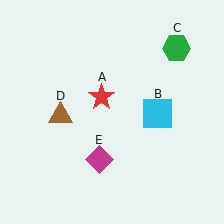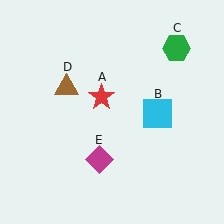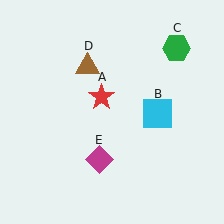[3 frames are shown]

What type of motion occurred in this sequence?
The brown triangle (object D) rotated clockwise around the center of the scene.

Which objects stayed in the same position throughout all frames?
Red star (object A) and cyan square (object B) and green hexagon (object C) and magenta diamond (object E) remained stationary.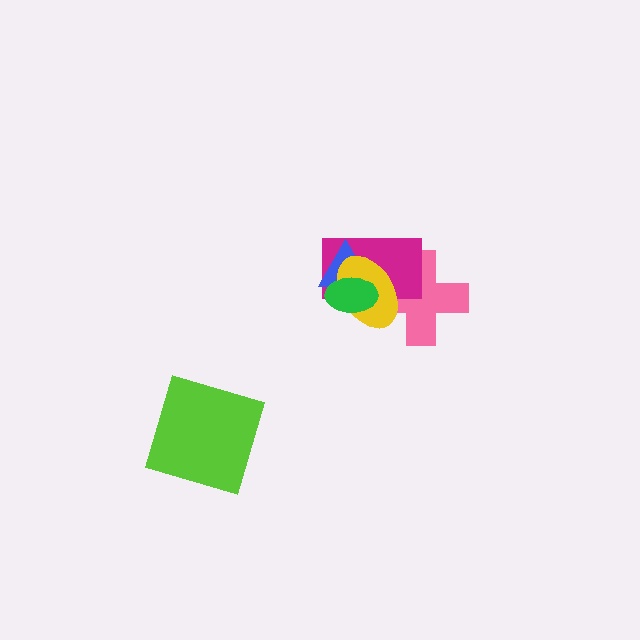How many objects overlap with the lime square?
0 objects overlap with the lime square.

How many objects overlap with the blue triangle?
3 objects overlap with the blue triangle.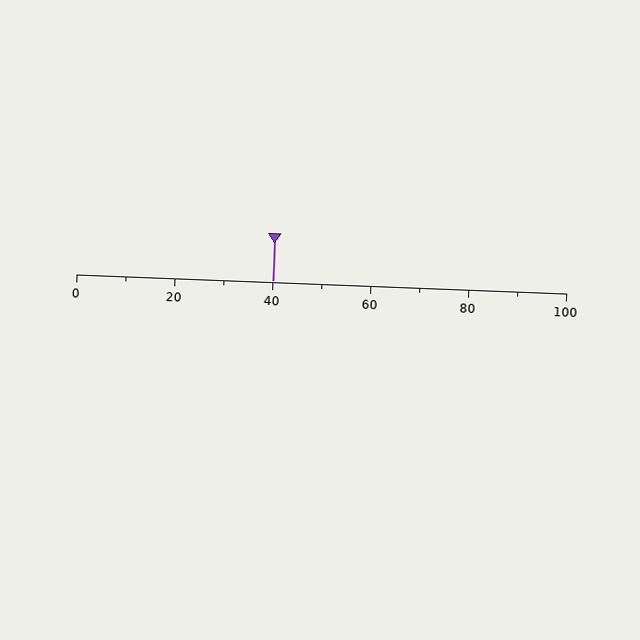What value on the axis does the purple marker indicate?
The marker indicates approximately 40.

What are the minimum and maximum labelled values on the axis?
The axis runs from 0 to 100.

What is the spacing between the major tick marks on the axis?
The major ticks are spaced 20 apart.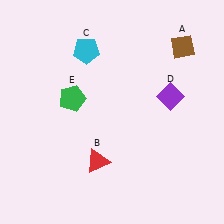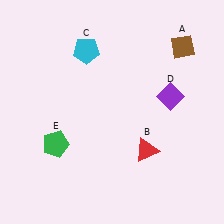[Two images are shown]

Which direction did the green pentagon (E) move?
The green pentagon (E) moved down.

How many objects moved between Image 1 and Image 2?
2 objects moved between the two images.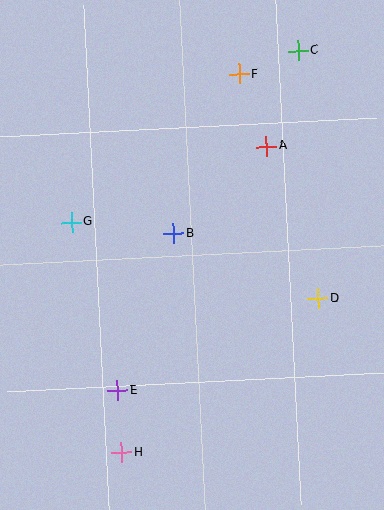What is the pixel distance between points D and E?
The distance between D and E is 221 pixels.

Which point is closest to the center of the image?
Point B at (174, 234) is closest to the center.